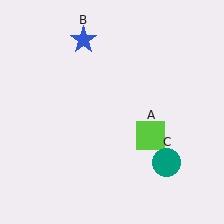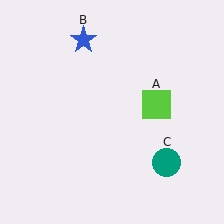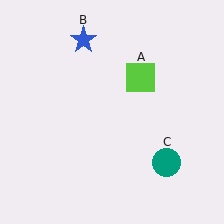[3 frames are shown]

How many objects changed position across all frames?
1 object changed position: lime square (object A).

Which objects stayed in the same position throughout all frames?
Blue star (object B) and teal circle (object C) remained stationary.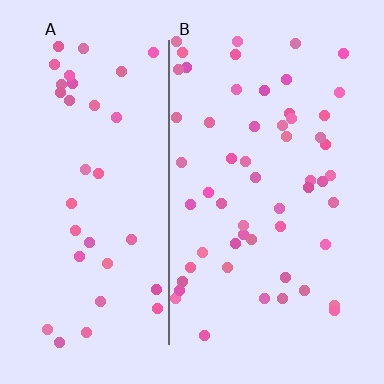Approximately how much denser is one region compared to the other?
Approximately 1.5× — region B over region A.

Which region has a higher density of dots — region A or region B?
B (the right).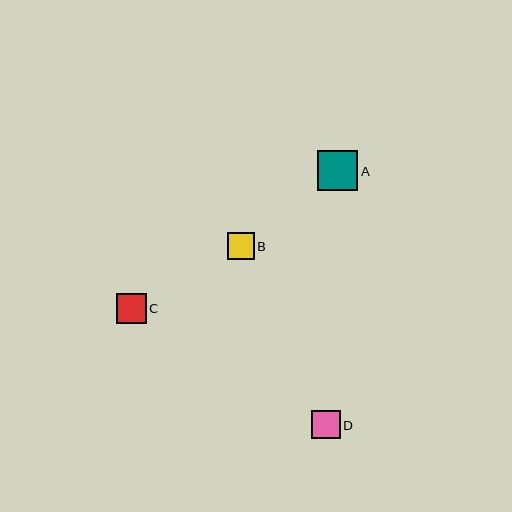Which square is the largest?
Square A is the largest with a size of approximately 40 pixels.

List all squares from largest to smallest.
From largest to smallest: A, C, D, B.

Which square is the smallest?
Square B is the smallest with a size of approximately 27 pixels.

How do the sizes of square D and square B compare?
Square D and square B are approximately the same size.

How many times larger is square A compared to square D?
Square A is approximately 1.4 times the size of square D.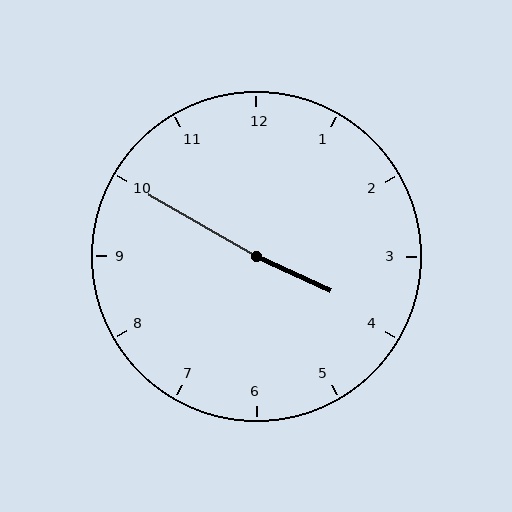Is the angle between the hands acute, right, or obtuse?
It is obtuse.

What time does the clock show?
3:50.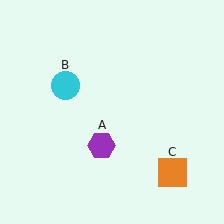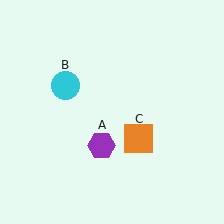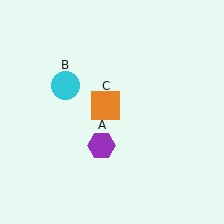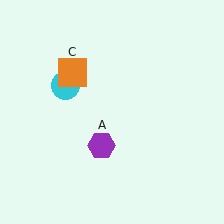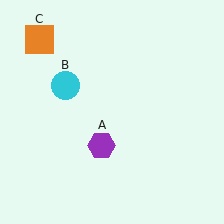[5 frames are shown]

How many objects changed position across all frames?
1 object changed position: orange square (object C).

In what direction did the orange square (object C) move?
The orange square (object C) moved up and to the left.